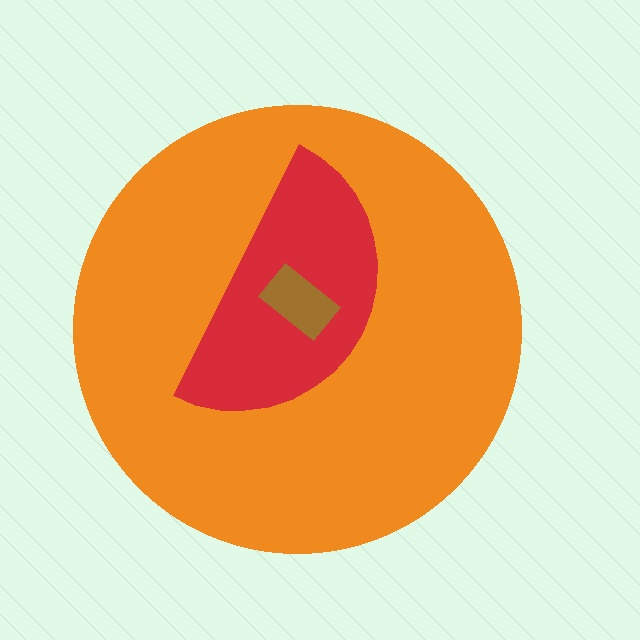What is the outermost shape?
The orange circle.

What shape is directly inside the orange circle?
The red semicircle.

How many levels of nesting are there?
3.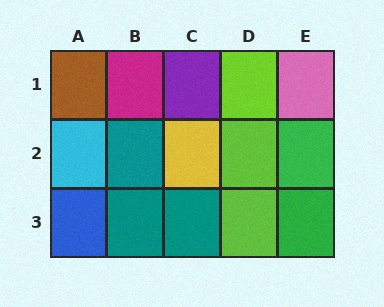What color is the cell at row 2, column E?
Green.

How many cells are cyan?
1 cell is cyan.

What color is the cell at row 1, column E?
Pink.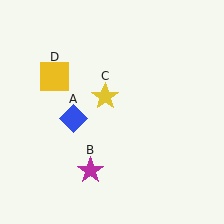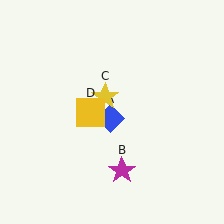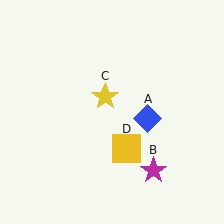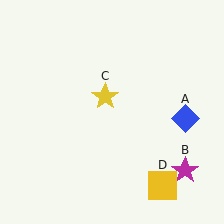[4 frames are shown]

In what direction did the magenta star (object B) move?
The magenta star (object B) moved right.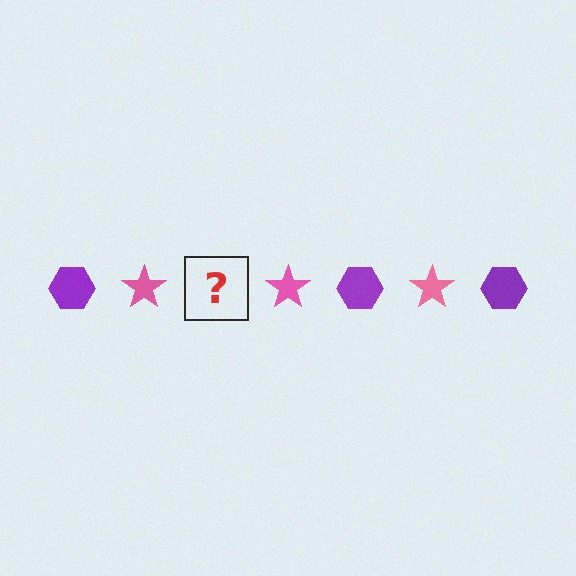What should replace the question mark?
The question mark should be replaced with a purple hexagon.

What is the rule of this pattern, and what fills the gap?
The rule is that the pattern alternates between purple hexagon and pink star. The gap should be filled with a purple hexagon.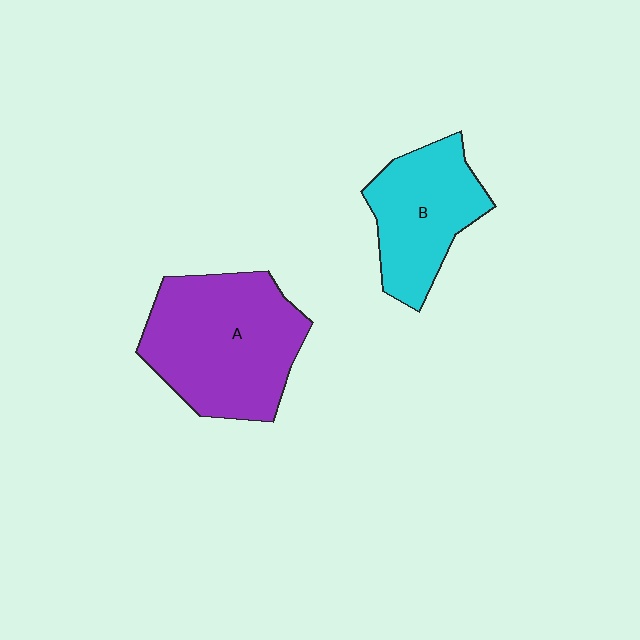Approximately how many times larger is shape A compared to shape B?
Approximately 1.5 times.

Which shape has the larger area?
Shape A (purple).